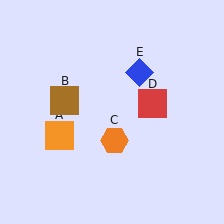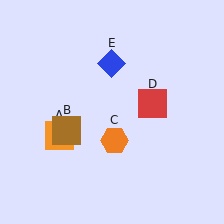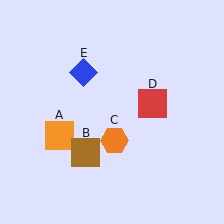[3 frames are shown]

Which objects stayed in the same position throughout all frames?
Orange square (object A) and orange hexagon (object C) and red square (object D) remained stationary.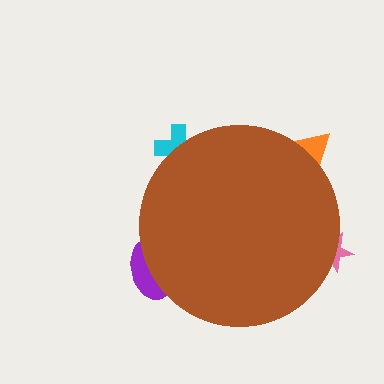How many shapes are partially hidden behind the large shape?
4 shapes are partially hidden.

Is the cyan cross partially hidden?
Yes, the cyan cross is partially hidden behind the brown circle.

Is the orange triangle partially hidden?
Yes, the orange triangle is partially hidden behind the brown circle.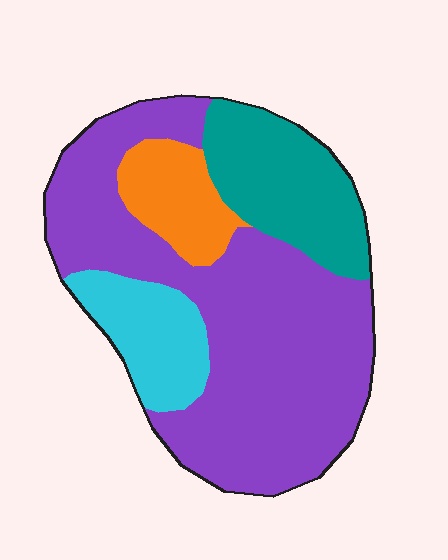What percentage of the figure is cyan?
Cyan takes up less than a quarter of the figure.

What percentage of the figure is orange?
Orange covers 10% of the figure.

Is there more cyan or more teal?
Teal.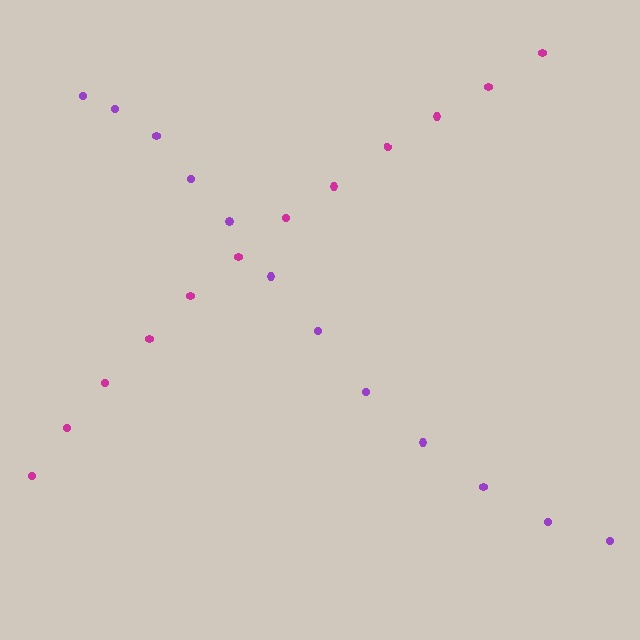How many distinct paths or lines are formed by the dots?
There are 2 distinct paths.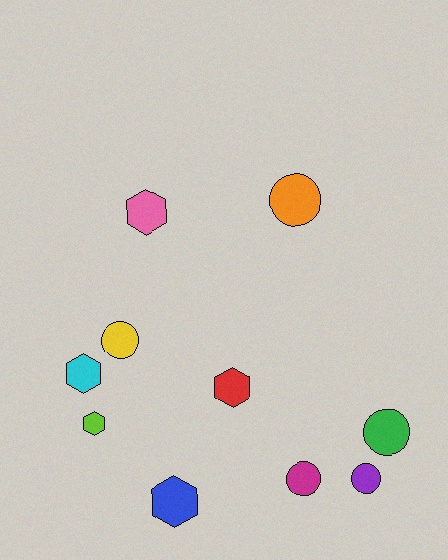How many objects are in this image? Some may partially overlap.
There are 10 objects.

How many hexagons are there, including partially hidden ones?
There are 5 hexagons.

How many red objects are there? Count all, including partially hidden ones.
There is 1 red object.